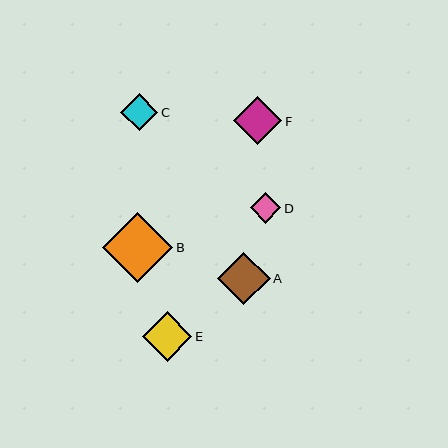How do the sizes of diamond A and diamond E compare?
Diamond A and diamond E are approximately the same size.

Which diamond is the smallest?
Diamond D is the smallest with a size of approximately 31 pixels.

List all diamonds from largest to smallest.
From largest to smallest: B, A, E, F, C, D.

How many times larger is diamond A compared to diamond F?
Diamond A is approximately 1.1 times the size of diamond F.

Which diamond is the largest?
Diamond B is the largest with a size of approximately 71 pixels.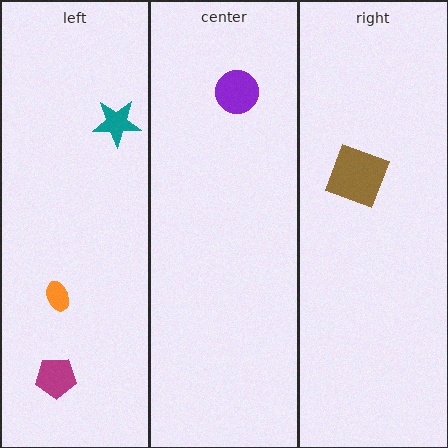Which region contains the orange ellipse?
The left region.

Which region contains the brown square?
The right region.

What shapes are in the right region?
The brown square.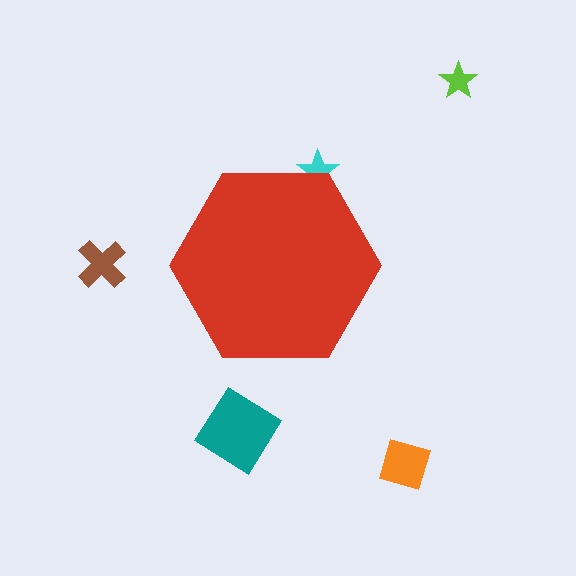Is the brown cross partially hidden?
No, the brown cross is fully visible.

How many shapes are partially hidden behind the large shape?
1 shape is partially hidden.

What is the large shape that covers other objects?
A red hexagon.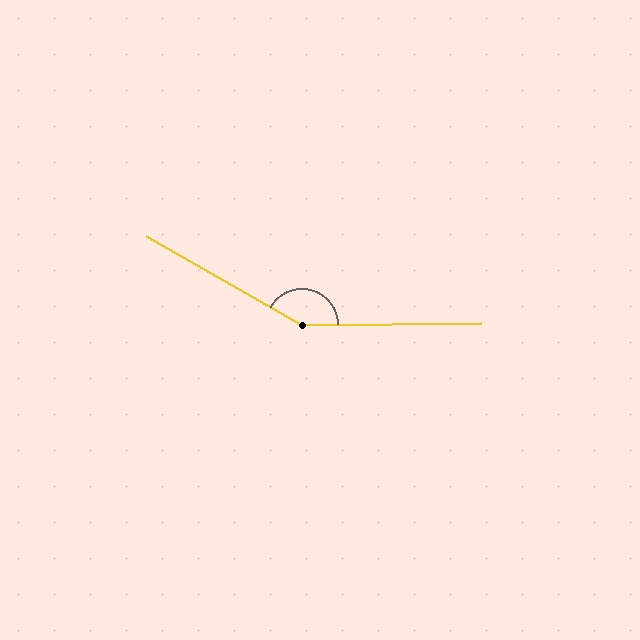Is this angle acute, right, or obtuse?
It is obtuse.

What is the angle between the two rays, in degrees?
Approximately 150 degrees.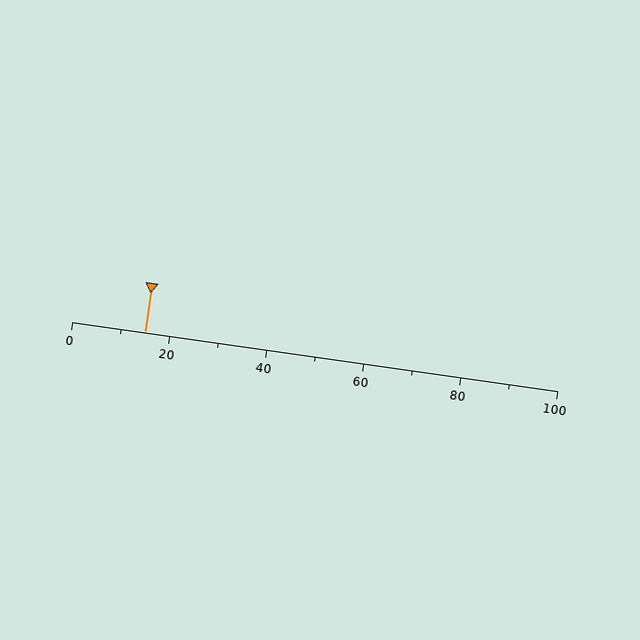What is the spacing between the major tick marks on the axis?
The major ticks are spaced 20 apart.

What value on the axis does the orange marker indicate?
The marker indicates approximately 15.